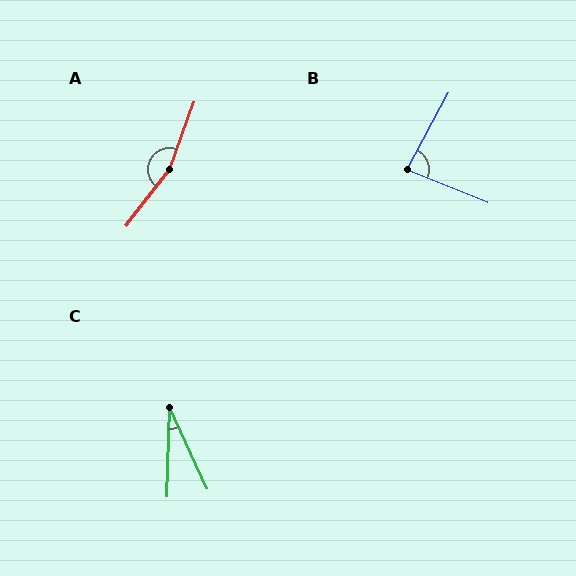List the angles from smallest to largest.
C (26°), B (83°), A (162°).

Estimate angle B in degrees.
Approximately 83 degrees.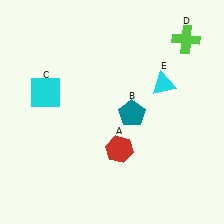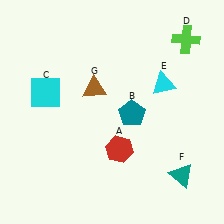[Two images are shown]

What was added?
A teal triangle (F), a brown triangle (G) were added in Image 2.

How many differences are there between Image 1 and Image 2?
There are 2 differences between the two images.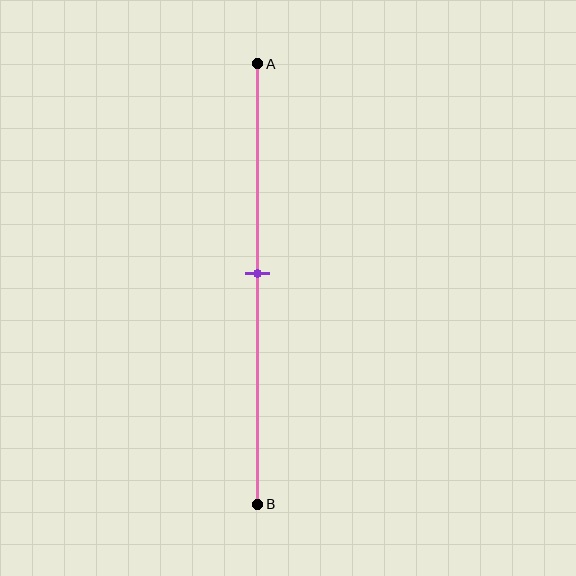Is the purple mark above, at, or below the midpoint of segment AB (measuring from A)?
The purple mark is approximately at the midpoint of segment AB.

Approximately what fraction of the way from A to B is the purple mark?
The purple mark is approximately 50% of the way from A to B.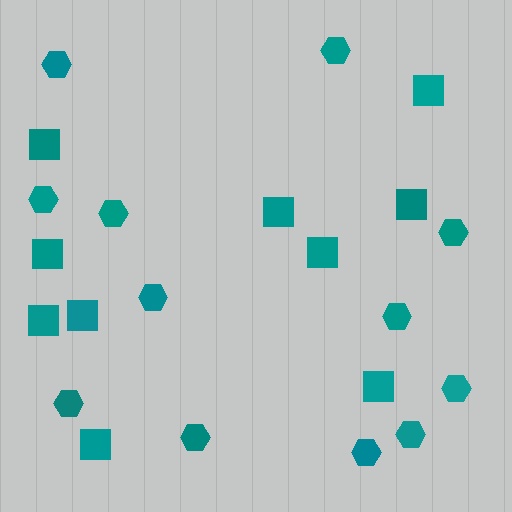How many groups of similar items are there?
There are 2 groups: one group of hexagons (12) and one group of squares (10).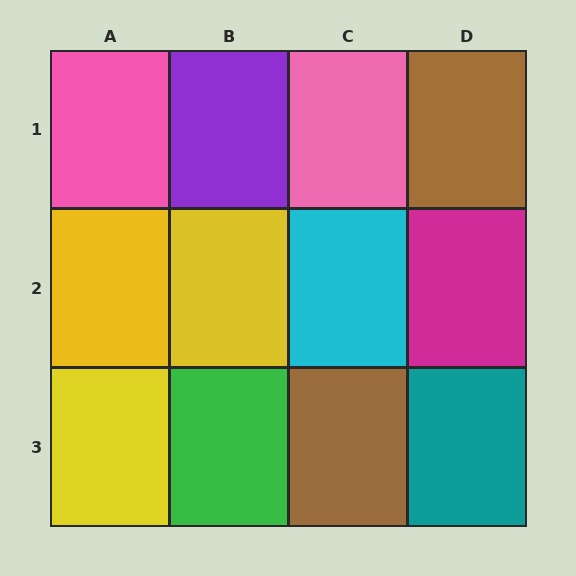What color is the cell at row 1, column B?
Purple.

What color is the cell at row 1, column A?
Pink.